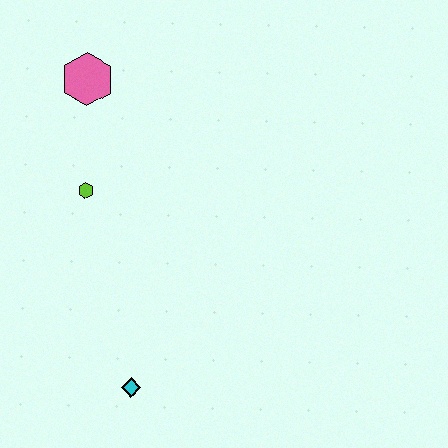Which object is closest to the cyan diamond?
The lime hexagon is closest to the cyan diamond.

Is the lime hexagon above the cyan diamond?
Yes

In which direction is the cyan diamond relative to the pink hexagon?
The cyan diamond is below the pink hexagon.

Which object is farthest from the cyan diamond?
The pink hexagon is farthest from the cyan diamond.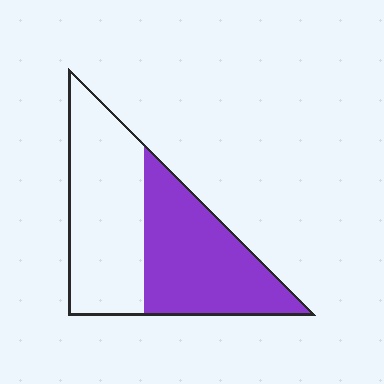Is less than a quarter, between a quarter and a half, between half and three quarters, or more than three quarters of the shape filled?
Between a quarter and a half.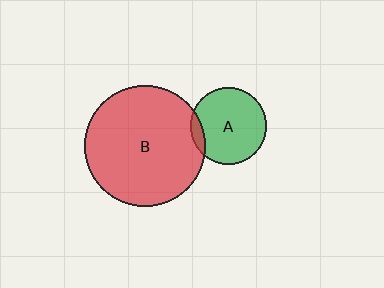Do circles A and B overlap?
Yes.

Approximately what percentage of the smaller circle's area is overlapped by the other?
Approximately 10%.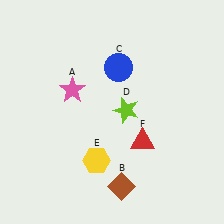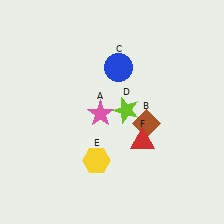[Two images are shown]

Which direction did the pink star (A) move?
The pink star (A) moved right.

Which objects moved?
The objects that moved are: the pink star (A), the brown diamond (B).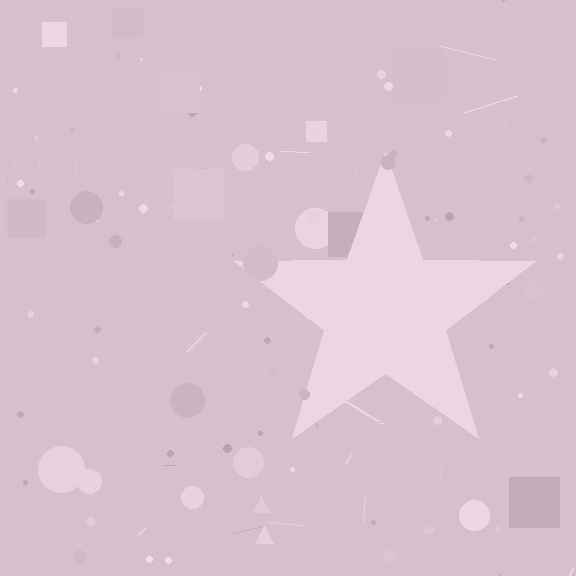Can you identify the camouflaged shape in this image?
The camouflaged shape is a star.